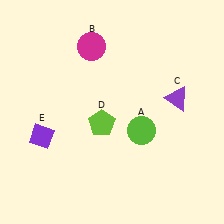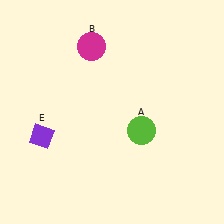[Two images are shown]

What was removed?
The purple triangle (C), the lime pentagon (D) were removed in Image 2.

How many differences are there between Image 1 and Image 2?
There are 2 differences between the two images.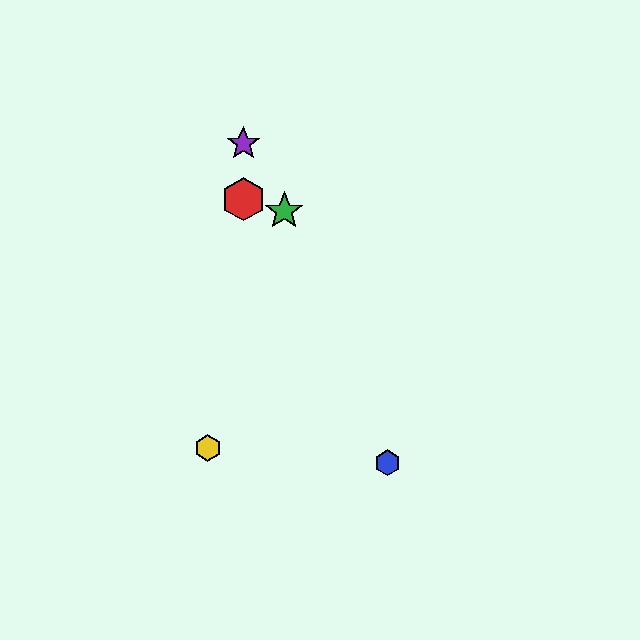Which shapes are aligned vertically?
The red hexagon, the purple star are aligned vertically.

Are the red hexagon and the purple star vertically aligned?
Yes, both are at x≈243.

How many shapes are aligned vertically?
2 shapes (the red hexagon, the purple star) are aligned vertically.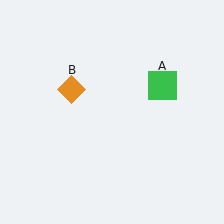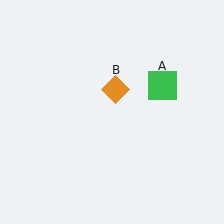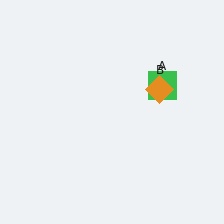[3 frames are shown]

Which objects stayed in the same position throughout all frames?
Green square (object A) remained stationary.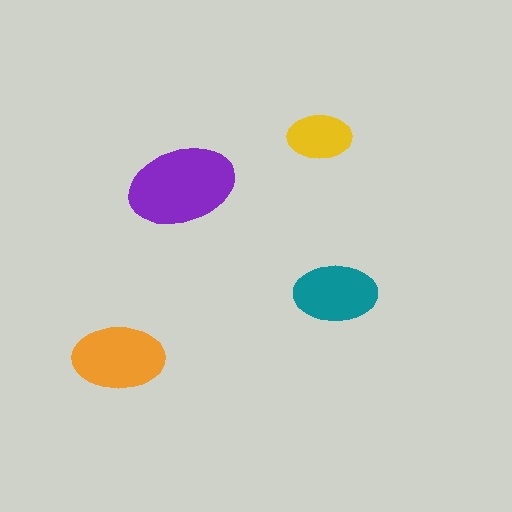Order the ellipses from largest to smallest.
the purple one, the orange one, the teal one, the yellow one.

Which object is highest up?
The yellow ellipse is topmost.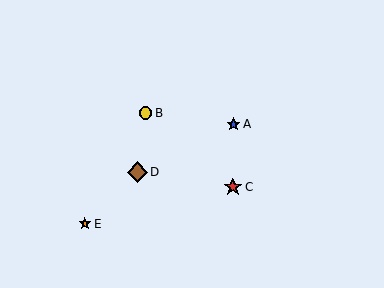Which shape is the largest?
The brown diamond (labeled D) is the largest.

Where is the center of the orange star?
The center of the orange star is at (85, 224).